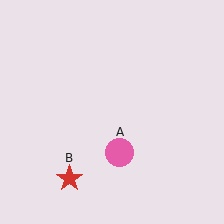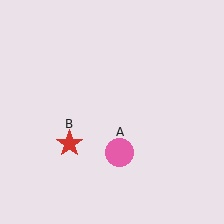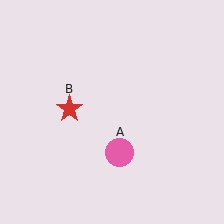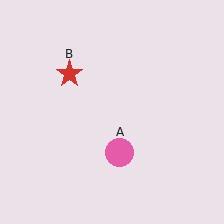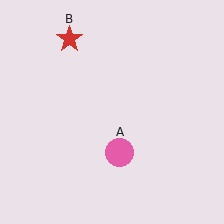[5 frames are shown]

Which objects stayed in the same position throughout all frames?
Pink circle (object A) remained stationary.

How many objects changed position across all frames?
1 object changed position: red star (object B).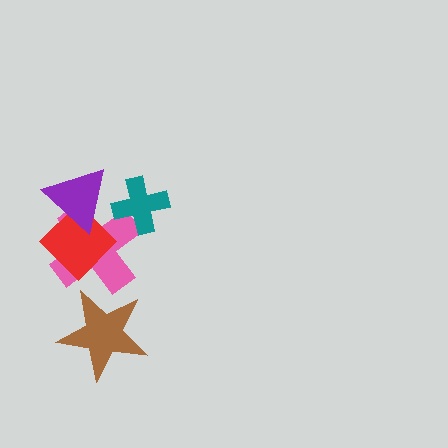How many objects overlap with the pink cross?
3 objects overlap with the pink cross.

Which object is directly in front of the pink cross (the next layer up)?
The teal cross is directly in front of the pink cross.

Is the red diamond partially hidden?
Yes, it is partially covered by another shape.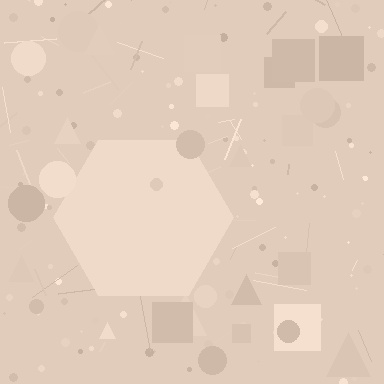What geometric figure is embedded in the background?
A hexagon is embedded in the background.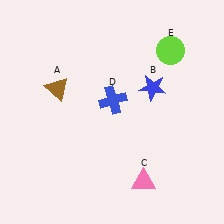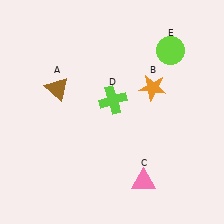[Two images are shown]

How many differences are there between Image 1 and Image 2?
There are 2 differences between the two images.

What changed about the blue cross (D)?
In Image 1, D is blue. In Image 2, it changed to lime.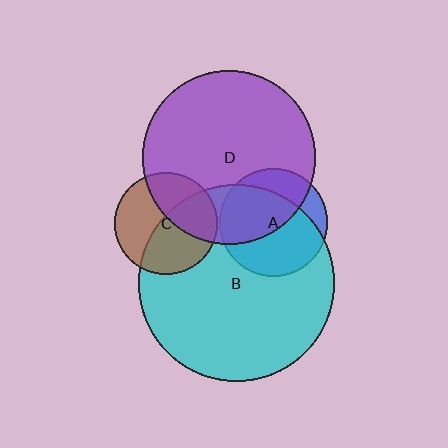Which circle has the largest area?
Circle B (cyan).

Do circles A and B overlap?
Yes.